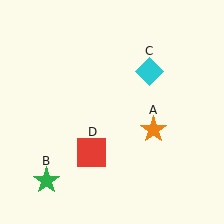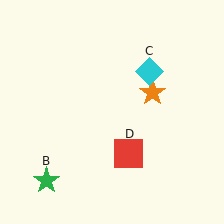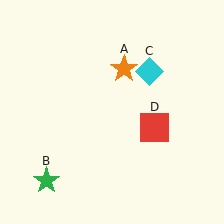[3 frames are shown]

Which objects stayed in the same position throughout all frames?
Green star (object B) and cyan diamond (object C) remained stationary.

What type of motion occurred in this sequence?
The orange star (object A), red square (object D) rotated counterclockwise around the center of the scene.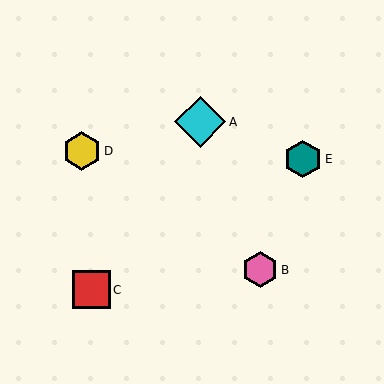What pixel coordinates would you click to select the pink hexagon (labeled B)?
Click at (260, 270) to select the pink hexagon B.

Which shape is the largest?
The cyan diamond (labeled A) is the largest.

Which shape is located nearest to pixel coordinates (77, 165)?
The yellow hexagon (labeled D) at (82, 151) is nearest to that location.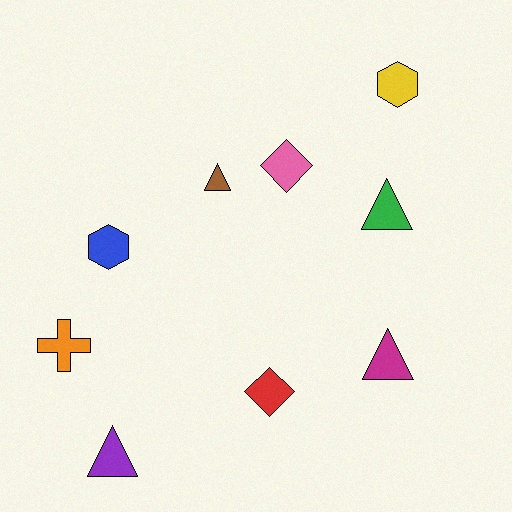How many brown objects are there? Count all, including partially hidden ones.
There is 1 brown object.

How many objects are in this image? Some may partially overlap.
There are 9 objects.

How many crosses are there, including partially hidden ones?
There is 1 cross.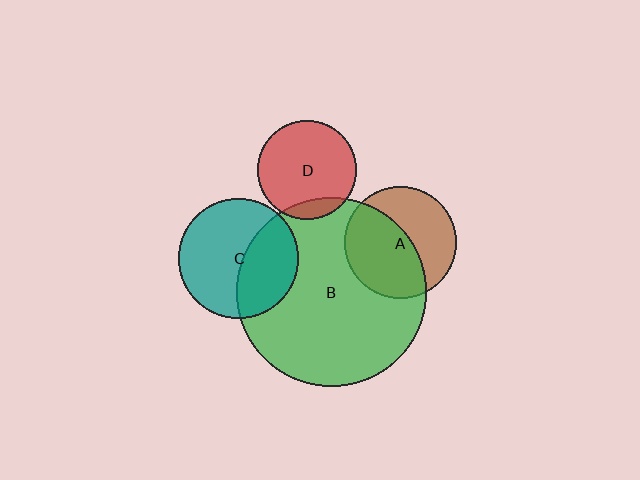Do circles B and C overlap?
Yes.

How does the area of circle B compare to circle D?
Approximately 3.7 times.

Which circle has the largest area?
Circle B (green).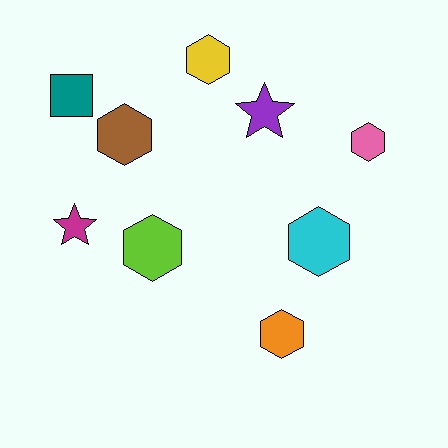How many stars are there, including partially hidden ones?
There are 2 stars.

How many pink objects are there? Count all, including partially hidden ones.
There is 1 pink object.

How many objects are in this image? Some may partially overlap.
There are 9 objects.